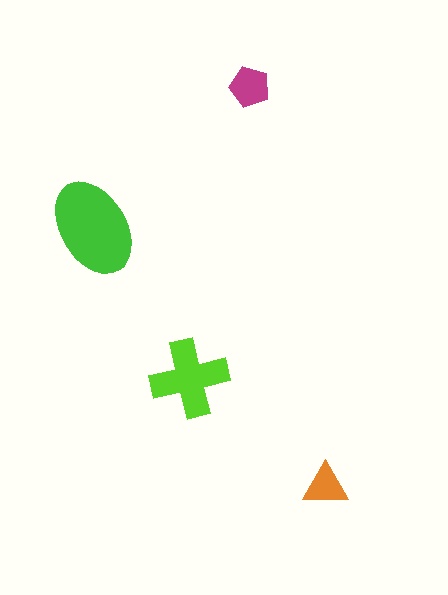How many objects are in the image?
There are 4 objects in the image.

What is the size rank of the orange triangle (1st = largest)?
4th.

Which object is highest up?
The magenta pentagon is topmost.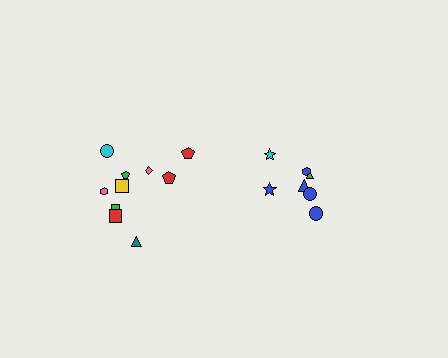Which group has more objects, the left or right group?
The left group.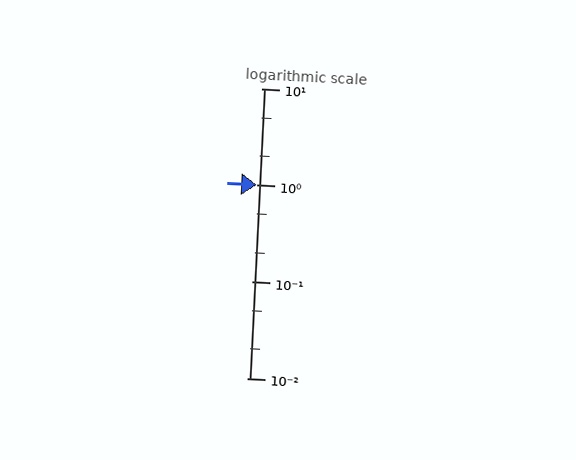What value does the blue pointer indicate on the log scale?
The pointer indicates approximately 1.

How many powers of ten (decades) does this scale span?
The scale spans 3 decades, from 0.01 to 10.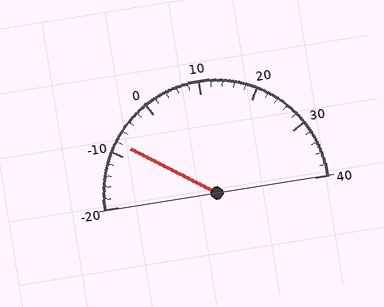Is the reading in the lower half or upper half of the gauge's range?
The reading is in the lower half of the range (-20 to 40).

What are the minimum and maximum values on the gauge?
The gauge ranges from -20 to 40.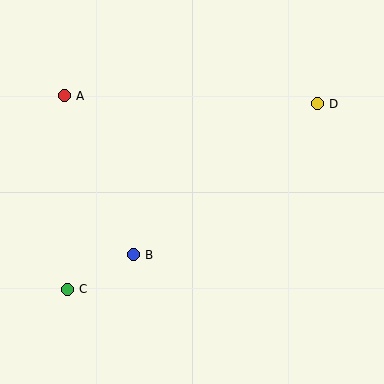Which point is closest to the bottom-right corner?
Point B is closest to the bottom-right corner.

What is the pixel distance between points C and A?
The distance between C and A is 193 pixels.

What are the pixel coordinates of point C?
Point C is at (67, 289).